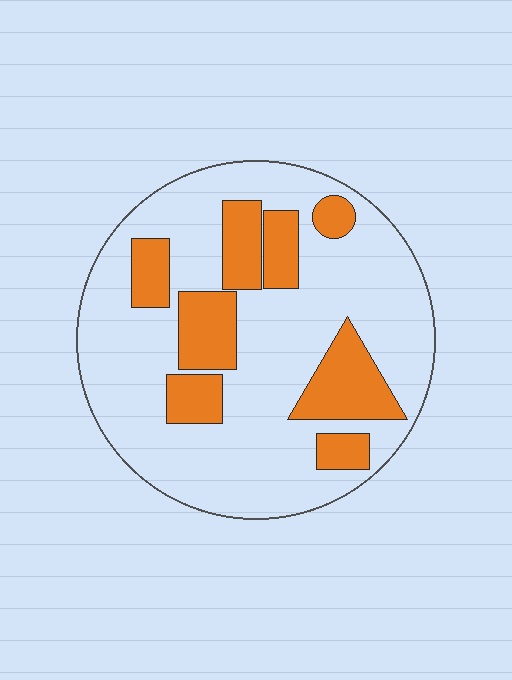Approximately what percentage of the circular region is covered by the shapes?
Approximately 25%.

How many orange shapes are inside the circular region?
8.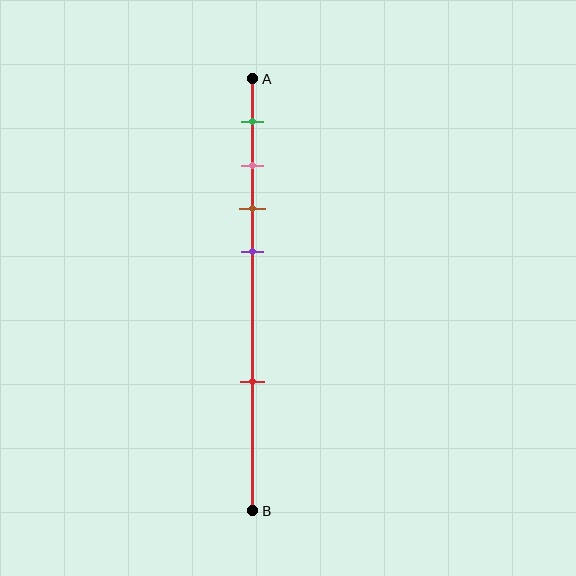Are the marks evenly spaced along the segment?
No, the marks are not evenly spaced.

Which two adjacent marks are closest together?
The pink and brown marks are the closest adjacent pair.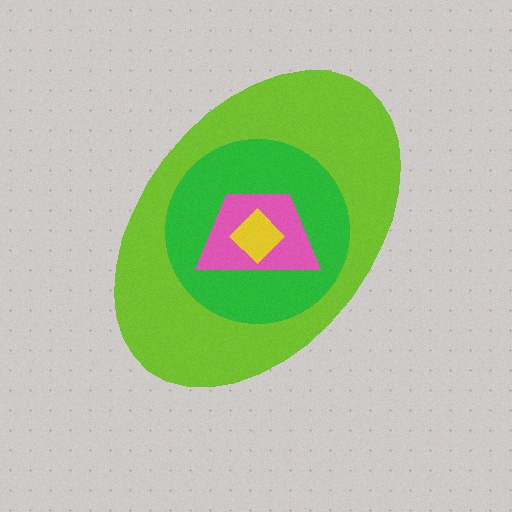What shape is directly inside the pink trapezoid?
The yellow diamond.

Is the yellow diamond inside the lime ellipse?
Yes.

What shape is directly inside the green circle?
The pink trapezoid.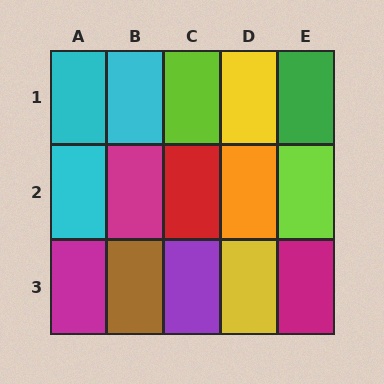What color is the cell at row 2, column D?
Orange.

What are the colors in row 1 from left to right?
Cyan, cyan, lime, yellow, green.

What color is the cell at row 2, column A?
Cyan.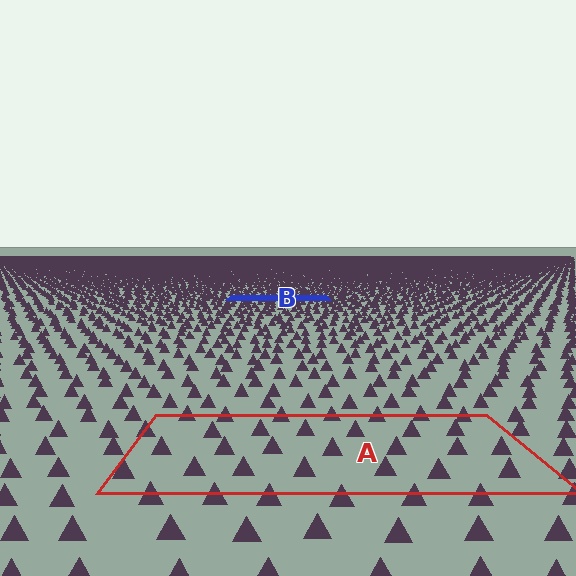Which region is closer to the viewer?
Region A is closer. The texture elements there are larger and more spread out.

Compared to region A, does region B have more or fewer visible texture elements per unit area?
Region B has more texture elements per unit area — they are packed more densely because it is farther away.